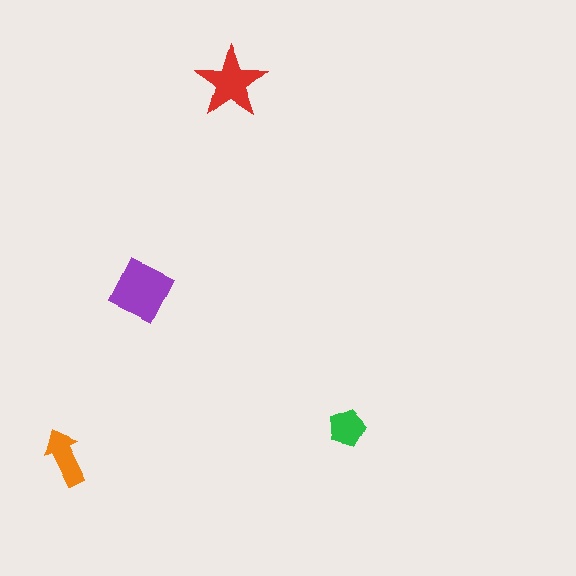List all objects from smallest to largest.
The green pentagon, the orange arrow, the red star, the purple square.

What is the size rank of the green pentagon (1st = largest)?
4th.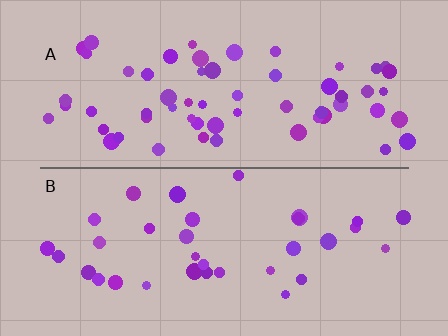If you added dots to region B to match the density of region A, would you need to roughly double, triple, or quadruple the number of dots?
Approximately double.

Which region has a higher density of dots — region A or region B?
A (the top).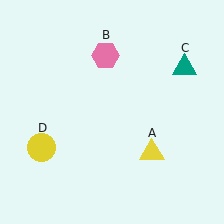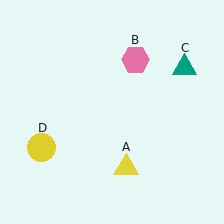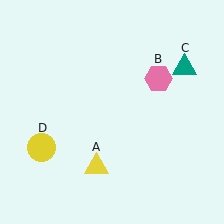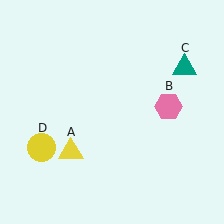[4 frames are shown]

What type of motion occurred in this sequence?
The yellow triangle (object A), pink hexagon (object B) rotated clockwise around the center of the scene.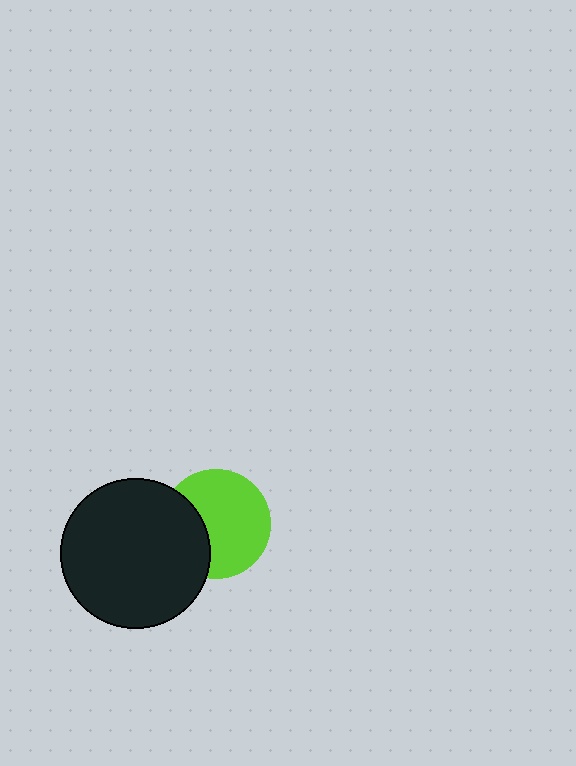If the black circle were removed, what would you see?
You would see the complete lime circle.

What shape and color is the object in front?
The object in front is a black circle.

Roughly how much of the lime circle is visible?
Most of it is visible (roughly 69%).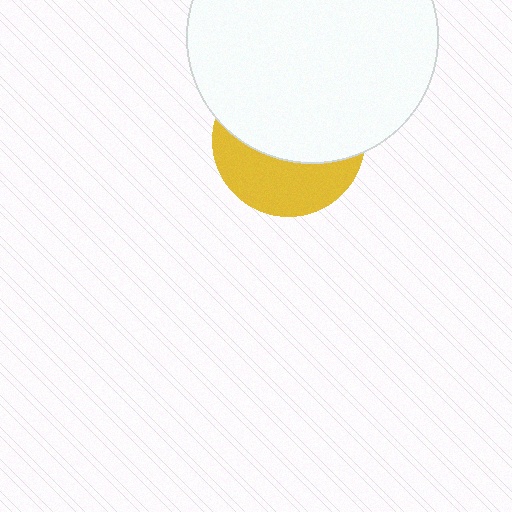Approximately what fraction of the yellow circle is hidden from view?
Roughly 60% of the yellow circle is hidden behind the white circle.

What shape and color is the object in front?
The object in front is a white circle.